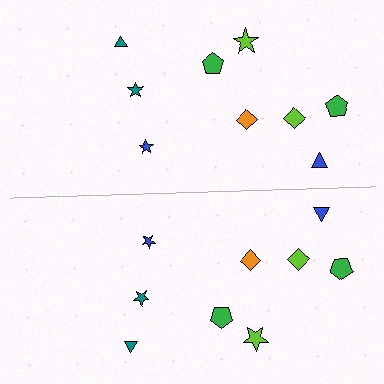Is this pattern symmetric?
Yes, this pattern has bilateral (reflection) symmetry.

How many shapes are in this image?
There are 18 shapes in this image.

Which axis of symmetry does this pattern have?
The pattern has a horizontal axis of symmetry running through the center of the image.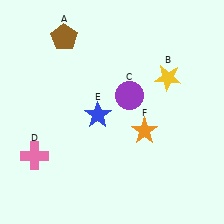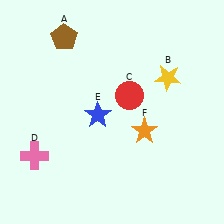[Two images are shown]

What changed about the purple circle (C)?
In Image 1, C is purple. In Image 2, it changed to red.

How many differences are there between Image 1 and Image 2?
There is 1 difference between the two images.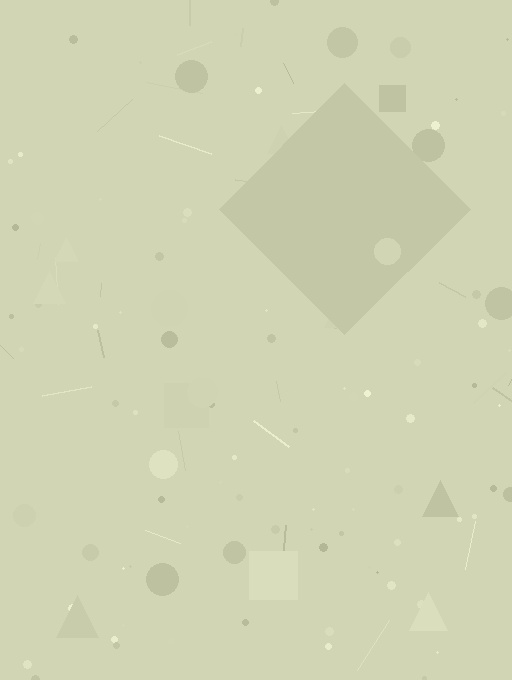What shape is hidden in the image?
A diamond is hidden in the image.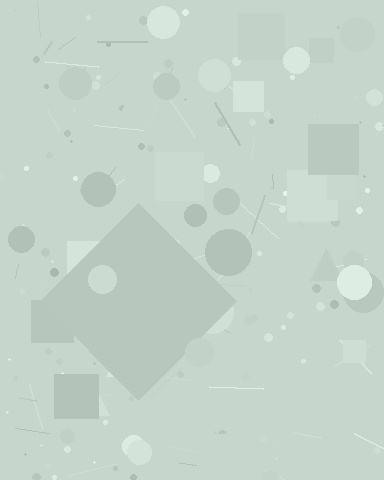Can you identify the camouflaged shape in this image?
The camouflaged shape is a diamond.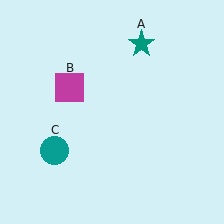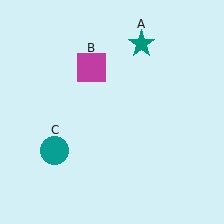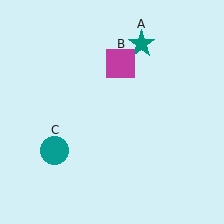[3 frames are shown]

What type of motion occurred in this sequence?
The magenta square (object B) rotated clockwise around the center of the scene.